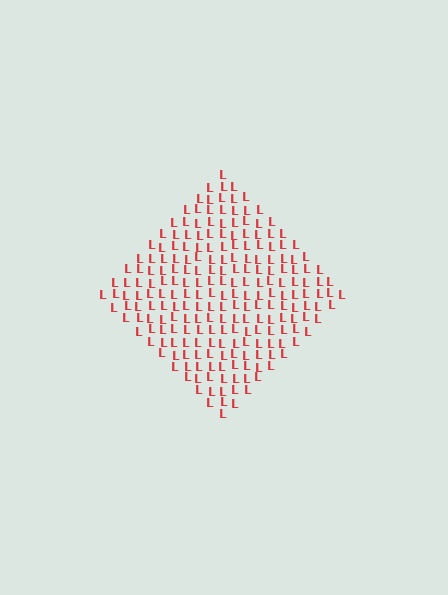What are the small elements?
The small elements are letter L's.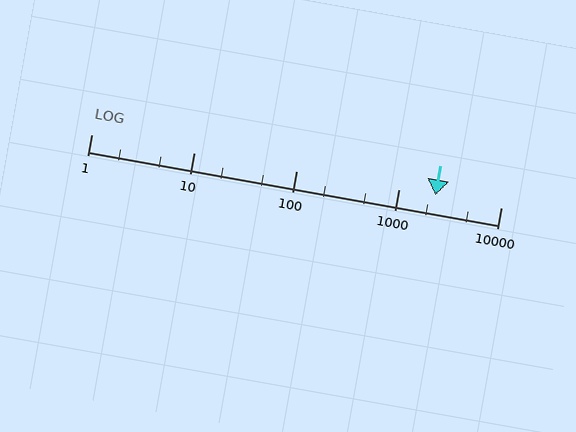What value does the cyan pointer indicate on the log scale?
The pointer indicates approximately 2300.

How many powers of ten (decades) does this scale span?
The scale spans 4 decades, from 1 to 10000.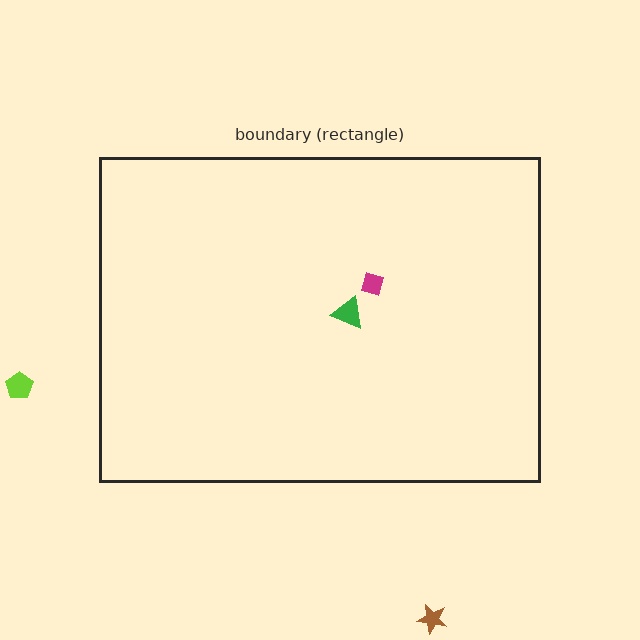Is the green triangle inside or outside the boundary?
Inside.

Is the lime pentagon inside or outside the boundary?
Outside.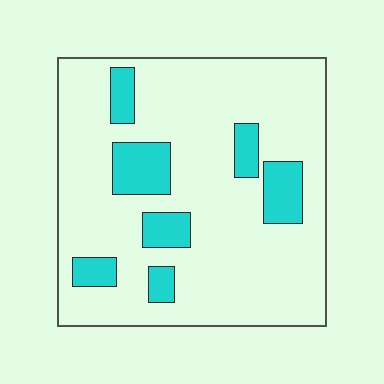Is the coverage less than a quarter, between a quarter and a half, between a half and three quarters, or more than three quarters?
Less than a quarter.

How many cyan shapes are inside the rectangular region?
7.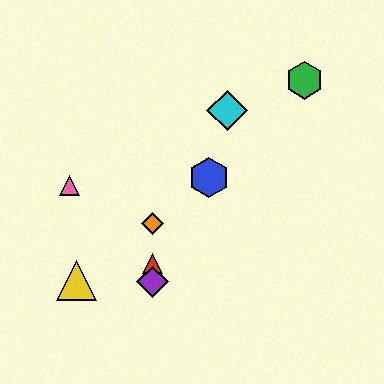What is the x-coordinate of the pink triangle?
The pink triangle is at x≈69.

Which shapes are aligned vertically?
The red triangle, the purple diamond, the orange diamond are aligned vertically.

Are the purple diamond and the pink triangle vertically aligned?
No, the purple diamond is at x≈152 and the pink triangle is at x≈69.